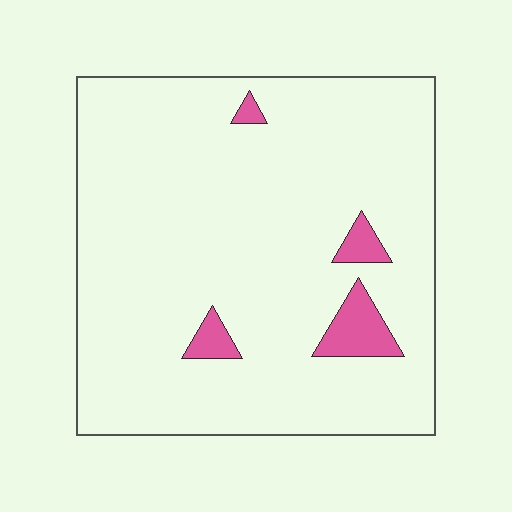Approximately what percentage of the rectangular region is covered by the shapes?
Approximately 5%.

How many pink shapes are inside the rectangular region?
4.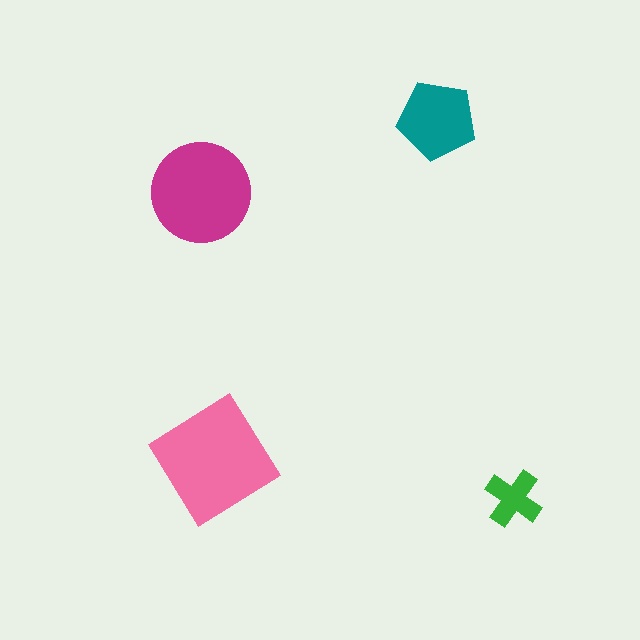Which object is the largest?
The pink diamond.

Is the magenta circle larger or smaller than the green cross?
Larger.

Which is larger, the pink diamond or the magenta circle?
The pink diamond.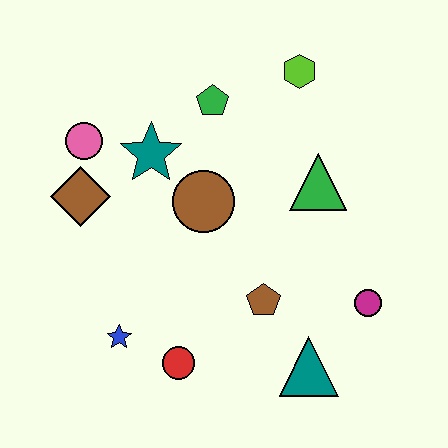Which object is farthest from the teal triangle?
The pink circle is farthest from the teal triangle.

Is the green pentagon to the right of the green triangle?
No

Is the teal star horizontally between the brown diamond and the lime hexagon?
Yes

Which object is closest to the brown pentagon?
The teal triangle is closest to the brown pentagon.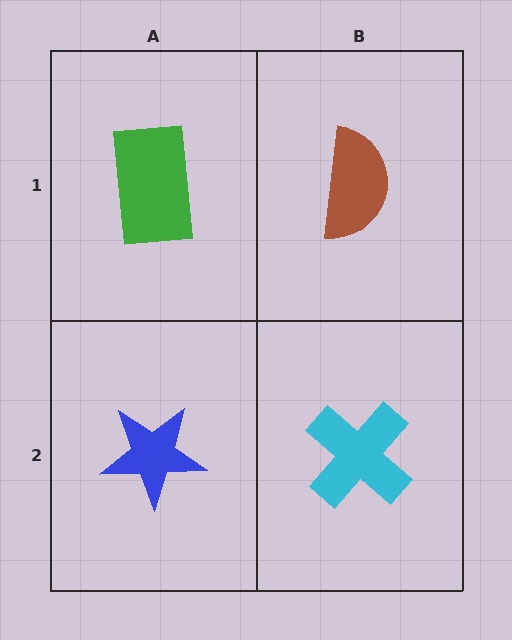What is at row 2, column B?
A cyan cross.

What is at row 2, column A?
A blue star.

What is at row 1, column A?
A green rectangle.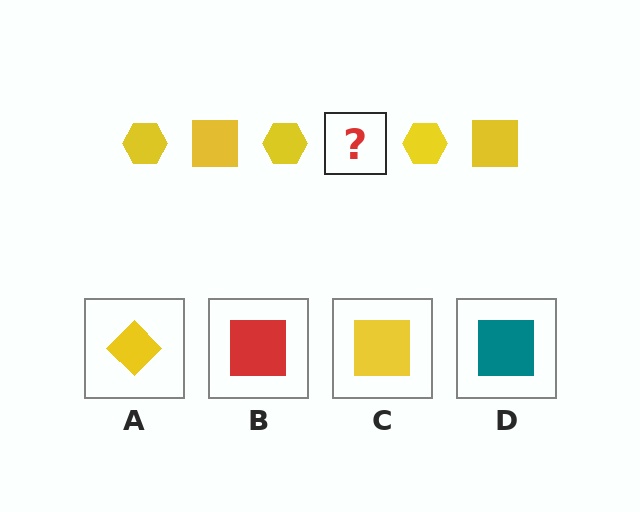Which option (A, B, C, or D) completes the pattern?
C.